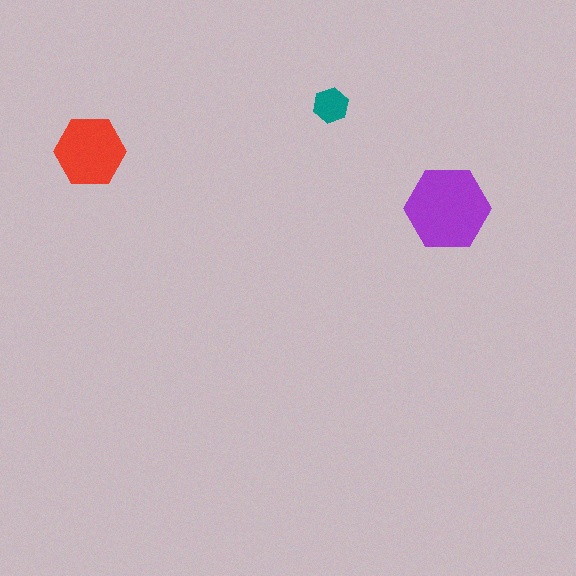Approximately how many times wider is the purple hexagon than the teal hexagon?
About 2.5 times wider.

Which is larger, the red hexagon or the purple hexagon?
The purple one.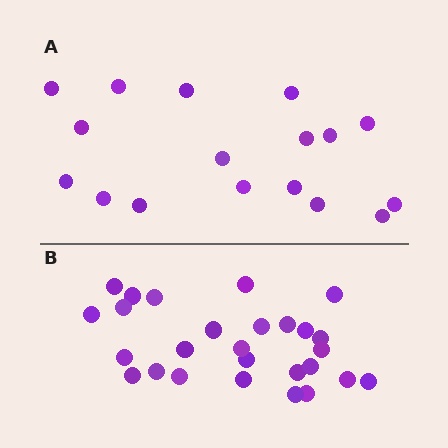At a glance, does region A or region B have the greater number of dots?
Region B (the bottom region) has more dots.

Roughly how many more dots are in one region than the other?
Region B has roughly 10 or so more dots than region A.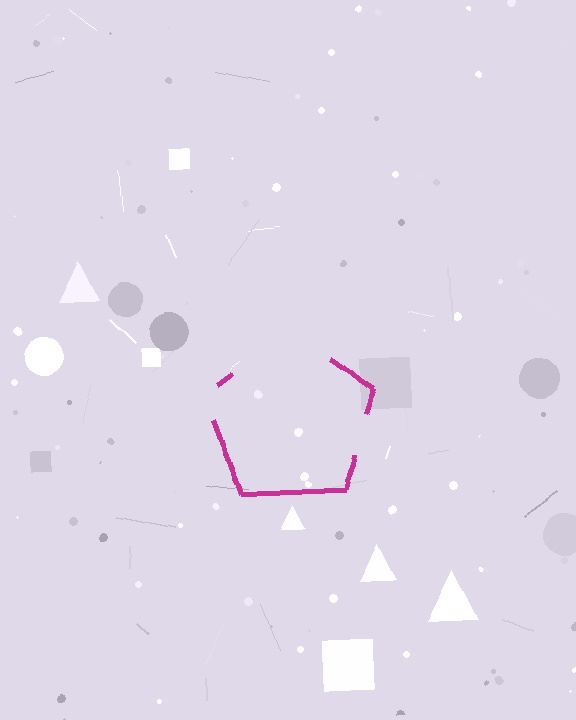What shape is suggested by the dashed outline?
The dashed outline suggests a pentagon.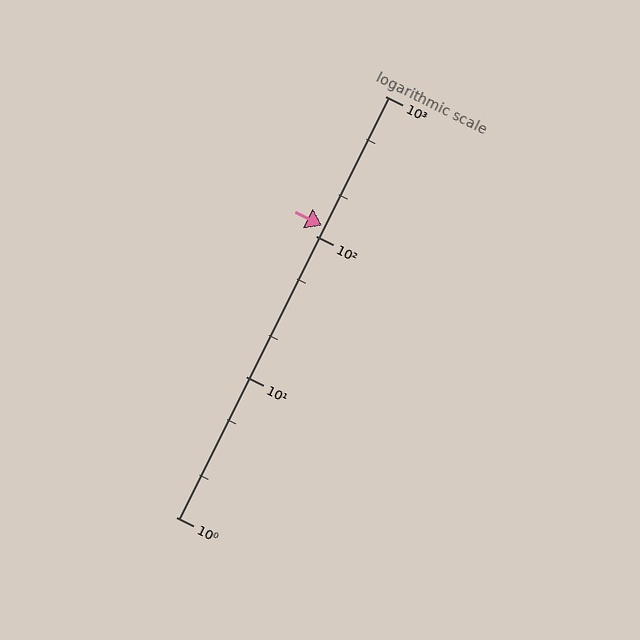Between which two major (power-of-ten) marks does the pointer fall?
The pointer is between 100 and 1000.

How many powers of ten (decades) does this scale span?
The scale spans 3 decades, from 1 to 1000.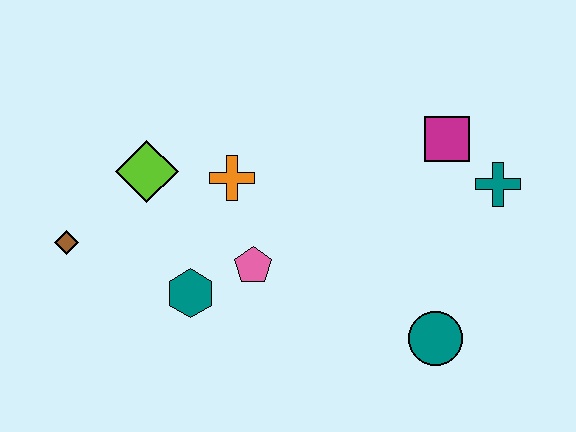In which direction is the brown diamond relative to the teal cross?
The brown diamond is to the left of the teal cross.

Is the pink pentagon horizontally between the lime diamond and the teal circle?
Yes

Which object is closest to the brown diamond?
The lime diamond is closest to the brown diamond.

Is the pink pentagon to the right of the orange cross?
Yes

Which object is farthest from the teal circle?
The brown diamond is farthest from the teal circle.